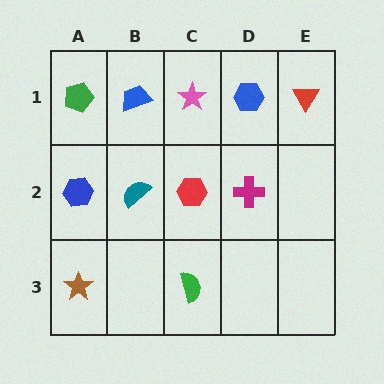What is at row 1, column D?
A blue hexagon.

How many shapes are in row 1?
5 shapes.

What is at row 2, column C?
A red hexagon.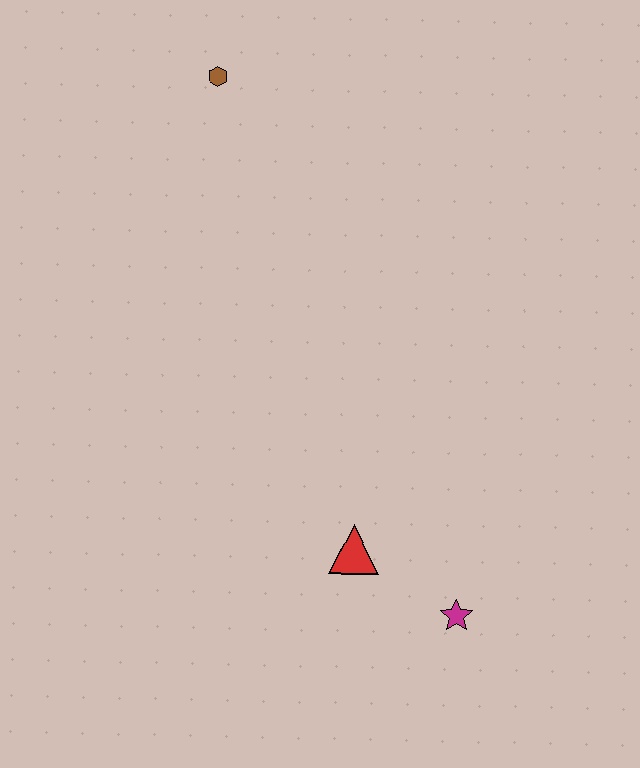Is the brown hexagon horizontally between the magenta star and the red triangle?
No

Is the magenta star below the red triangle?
Yes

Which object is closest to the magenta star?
The red triangle is closest to the magenta star.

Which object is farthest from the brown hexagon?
The magenta star is farthest from the brown hexagon.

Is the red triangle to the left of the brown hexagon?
No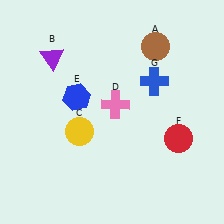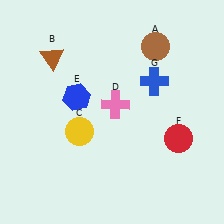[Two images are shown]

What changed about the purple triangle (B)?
In Image 1, B is purple. In Image 2, it changed to brown.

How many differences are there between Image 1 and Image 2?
There is 1 difference between the two images.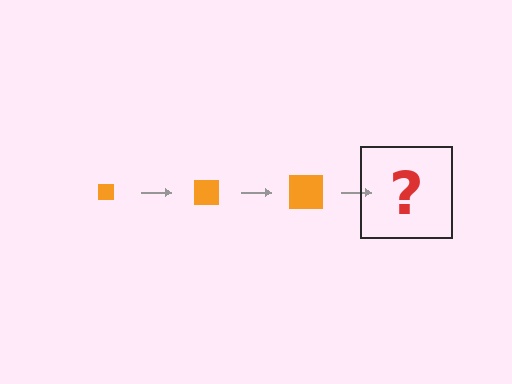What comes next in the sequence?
The next element should be an orange square, larger than the previous one.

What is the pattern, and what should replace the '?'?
The pattern is that the square gets progressively larger each step. The '?' should be an orange square, larger than the previous one.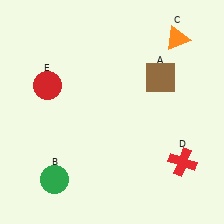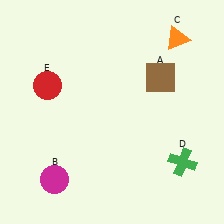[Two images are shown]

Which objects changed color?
B changed from green to magenta. D changed from red to green.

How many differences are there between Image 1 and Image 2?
There are 2 differences between the two images.